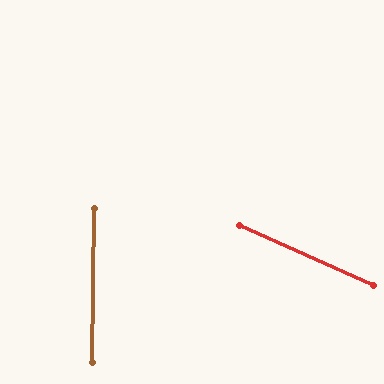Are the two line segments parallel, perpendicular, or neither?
Neither parallel nor perpendicular — they differ by about 67°.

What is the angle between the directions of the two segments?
Approximately 67 degrees.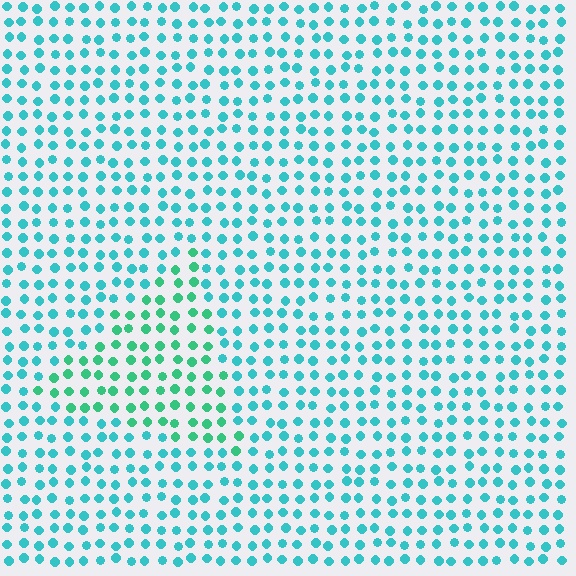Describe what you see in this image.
The image is filled with small cyan elements in a uniform arrangement. A triangle-shaped region is visible where the elements are tinted to a slightly different hue, forming a subtle color boundary.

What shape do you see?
I see a triangle.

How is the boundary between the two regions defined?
The boundary is defined purely by a slight shift in hue (about 30 degrees). Spacing, size, and orientation are identical on both sides.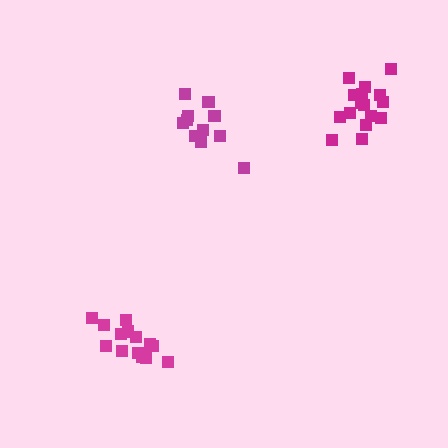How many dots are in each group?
Group 1: 16 dots, Group 2: 11 dots, Group 3: 14 dots (41 total).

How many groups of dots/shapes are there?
There are 3 groups.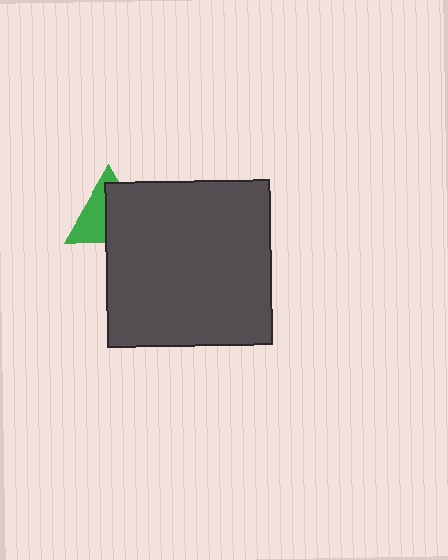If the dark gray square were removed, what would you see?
You would see the complete green triangle.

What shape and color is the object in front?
The object in front is a dark gray square.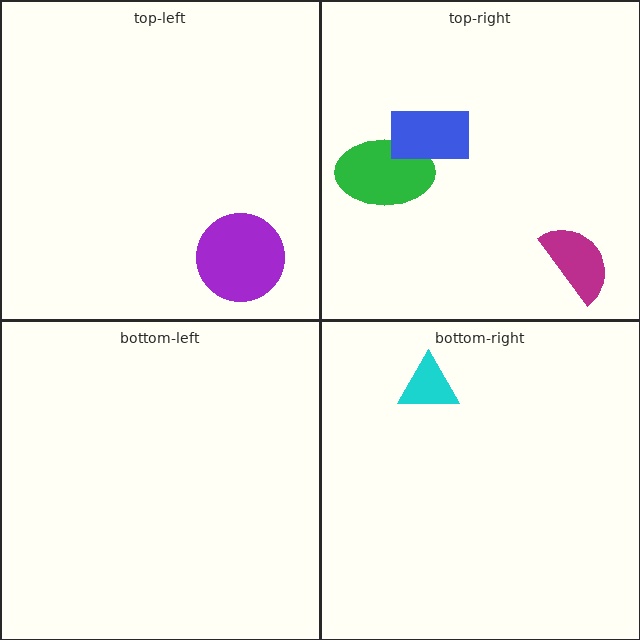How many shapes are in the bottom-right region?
1.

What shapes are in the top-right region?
The green ellipse, the blue rectangle, the magenta semicircle.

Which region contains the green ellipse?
The top-right region.